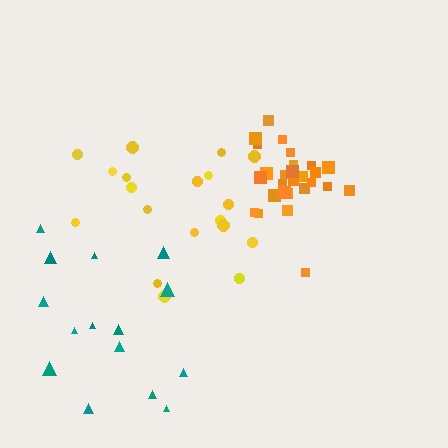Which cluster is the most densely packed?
Orange.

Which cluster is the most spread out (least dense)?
Yellow.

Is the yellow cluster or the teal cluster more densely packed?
Teal.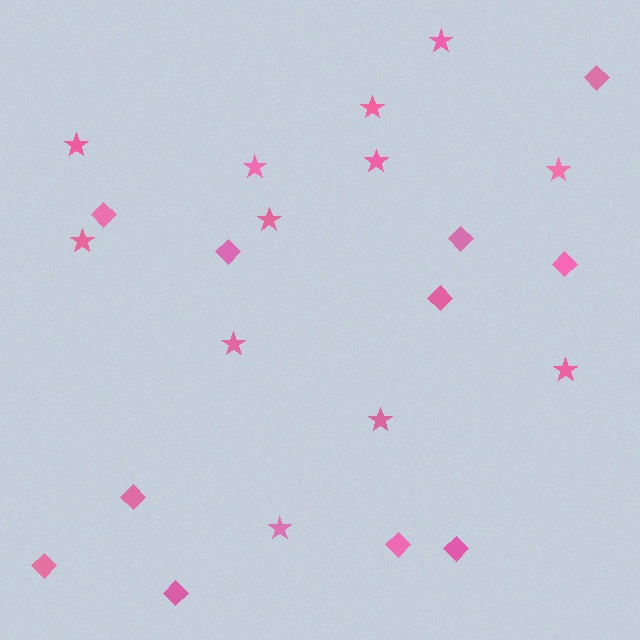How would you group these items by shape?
There are 2 groups: one group of diamonds (11) and one group of stars (12).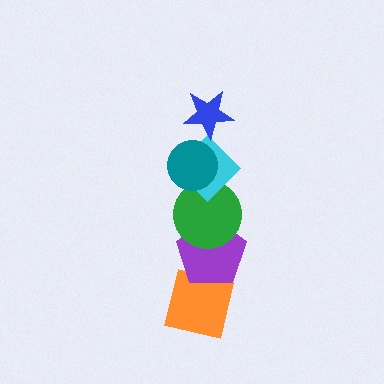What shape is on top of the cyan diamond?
The teal circle is on top of the cyan diamond.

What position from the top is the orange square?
The orange square is 6th from the top.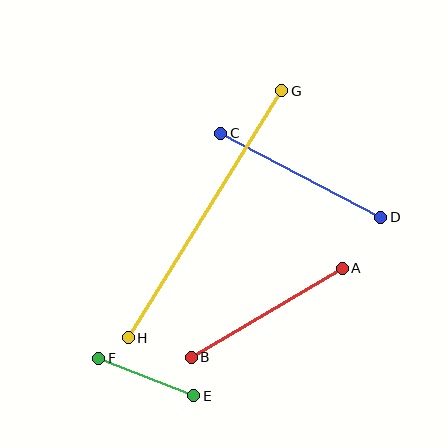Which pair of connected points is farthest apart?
Points G and H are farthest apart.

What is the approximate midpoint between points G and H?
The midpoint is at approximately (205, 214) pixels.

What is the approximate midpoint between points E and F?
The midpoint is at approximately (146, 377) pixels.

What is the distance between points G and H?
The distance is approximately 291 pixels.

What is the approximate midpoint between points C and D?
The midpoint is at approximately (301, 175) pixels.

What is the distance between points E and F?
The distance is approximately 102 pixels.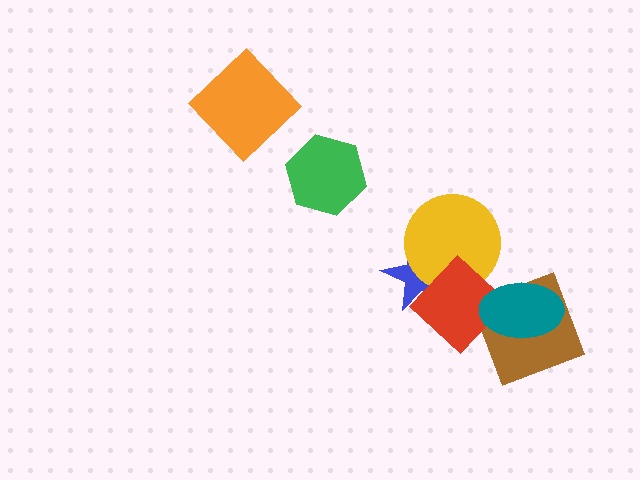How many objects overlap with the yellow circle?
2 objects overlap with the yellow circle.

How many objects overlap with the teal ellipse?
2 objects overlap with the teal ellipse.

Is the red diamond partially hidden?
Yes, it is partially covered by another shape.